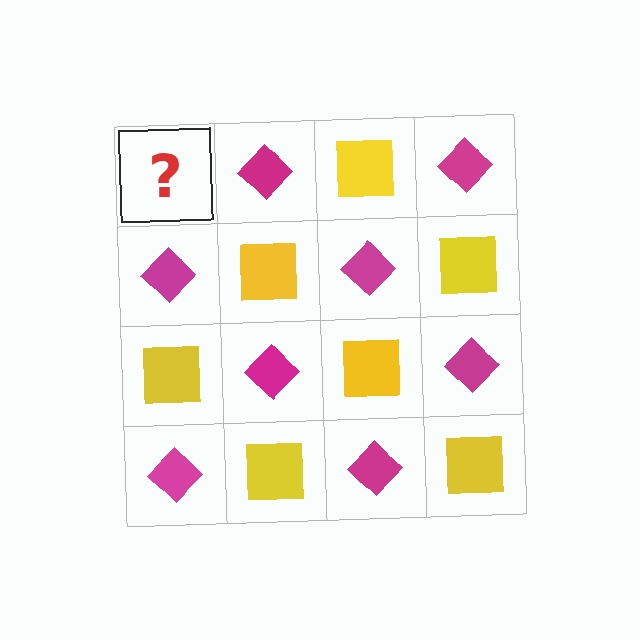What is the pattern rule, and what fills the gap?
The rule is that it alternates yellow square and magenta diamond in a checkerboard pattern. The gap should be filled with a yellow square.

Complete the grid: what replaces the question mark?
The question mark should be replaced with a yellow square.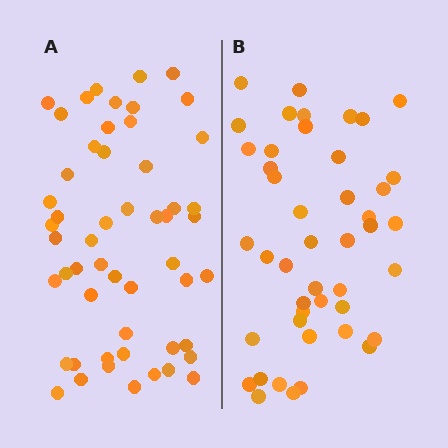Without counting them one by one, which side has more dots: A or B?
Region A (the left region) has more dots.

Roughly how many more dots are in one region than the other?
Region A has roughly 8 or so more dots than region B.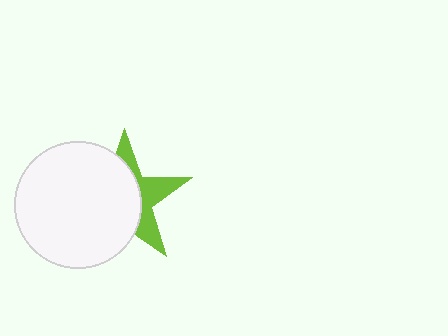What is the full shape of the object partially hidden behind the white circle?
The partially hidden object is a lime star.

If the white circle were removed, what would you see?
You would see the complete lime star.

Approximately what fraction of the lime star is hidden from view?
Roughly 63% of the lime star is hidden behind the white circle.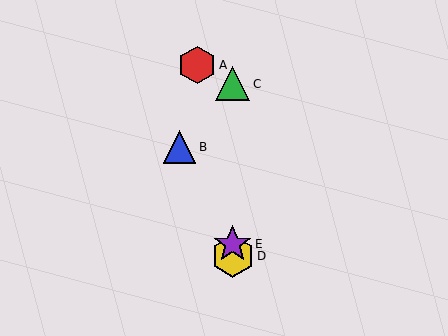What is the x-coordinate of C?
Object C is at x≈233.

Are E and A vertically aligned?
No, E is at x≈233 and A is at x≈197.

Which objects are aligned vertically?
Objects C, D, E are aligned vertically.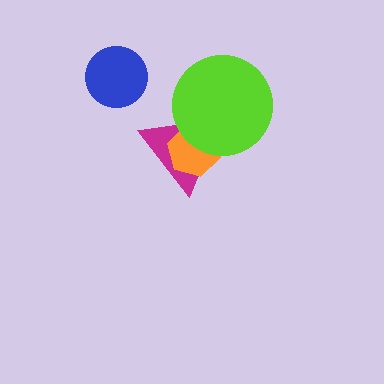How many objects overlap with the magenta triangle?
2 objects overlap with the magenta triangle.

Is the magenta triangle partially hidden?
Yes, it is partially covered by another shape.